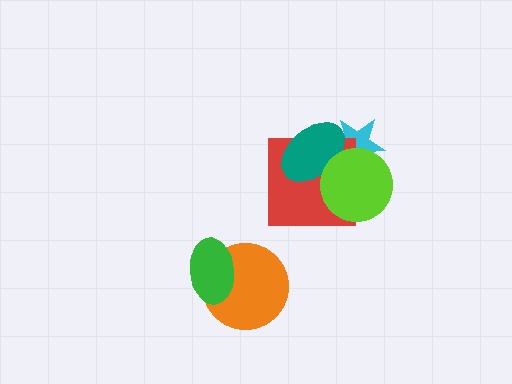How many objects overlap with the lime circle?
3 objects overlap with the lime circle.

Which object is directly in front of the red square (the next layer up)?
The teal ellipse is directly in front of the red square.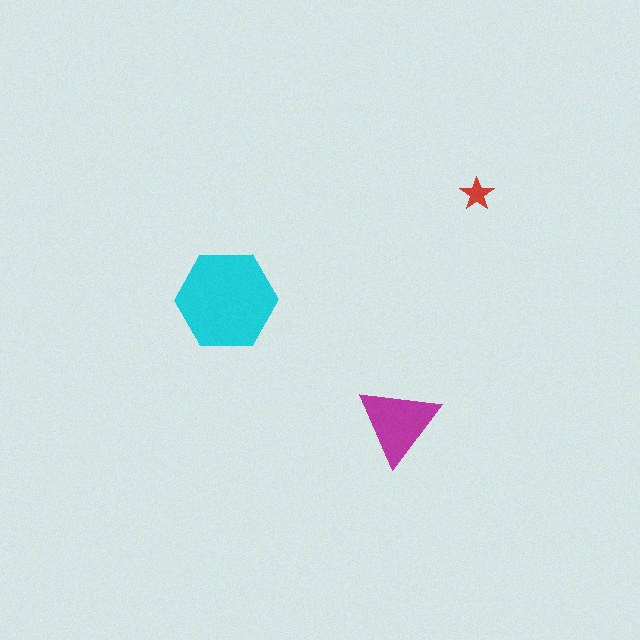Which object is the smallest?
The red star.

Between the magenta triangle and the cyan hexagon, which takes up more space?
The cyan hexagon.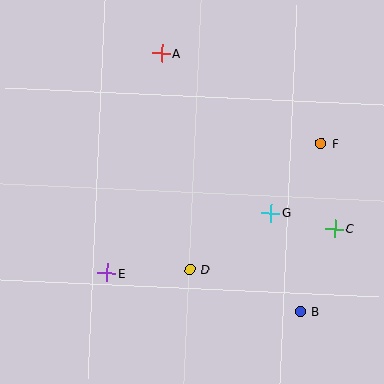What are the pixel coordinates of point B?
Point B is at (300, 311).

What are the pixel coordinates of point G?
Point G is at (271, 213).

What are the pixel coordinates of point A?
Point A is at (162, 53).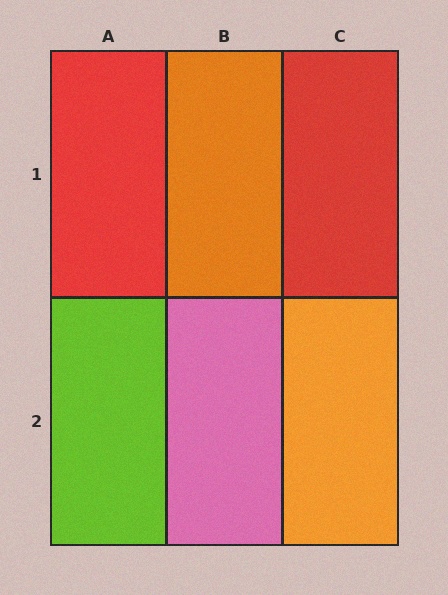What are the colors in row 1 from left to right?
Red, orange, red.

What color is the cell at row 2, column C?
Orange.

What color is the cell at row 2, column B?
Pink.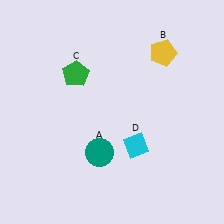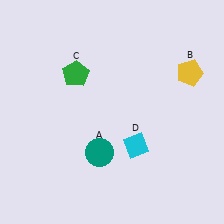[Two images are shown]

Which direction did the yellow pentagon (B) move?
The yellow pentagon (B) moved right.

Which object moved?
The yellow pentagon (B) moved right.